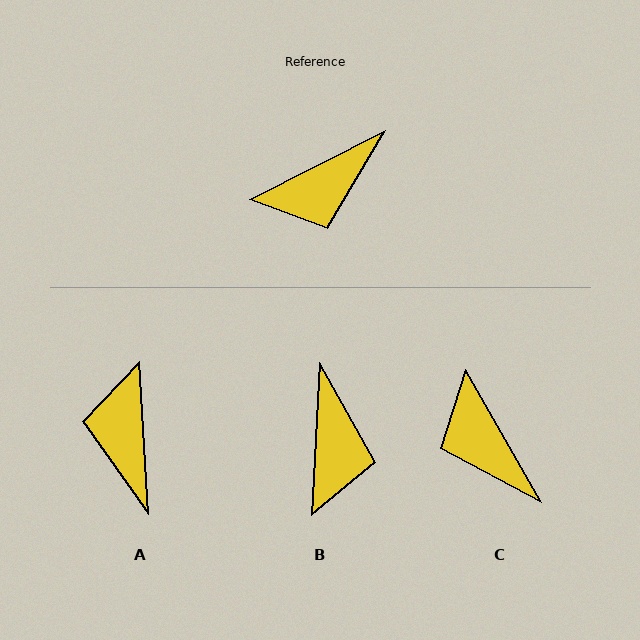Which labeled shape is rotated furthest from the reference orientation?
A, about 113 degrees away.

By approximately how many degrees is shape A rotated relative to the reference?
Approximately 113 degrees clockwise.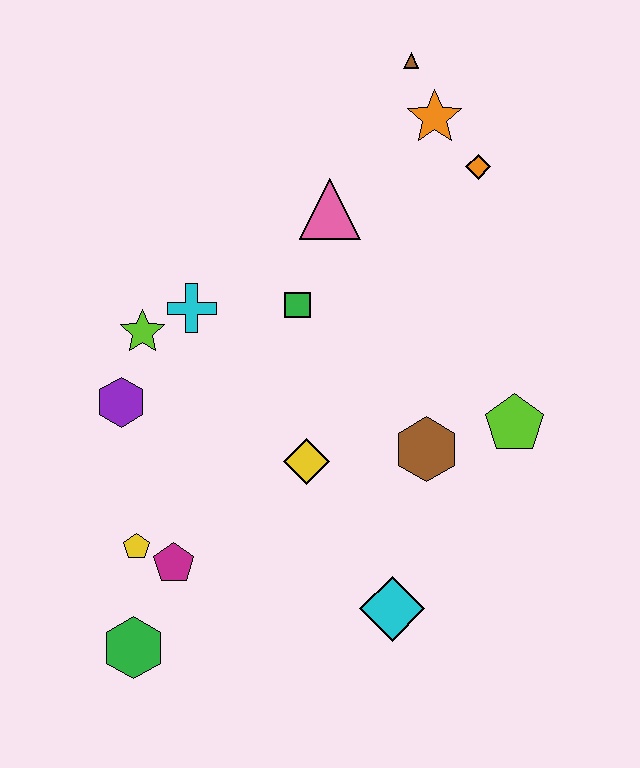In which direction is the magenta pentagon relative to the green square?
The magenta pentagon is below the green square.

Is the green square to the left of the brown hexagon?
Yes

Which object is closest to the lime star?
The cyan cross is closest to the lime star.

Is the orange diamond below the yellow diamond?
No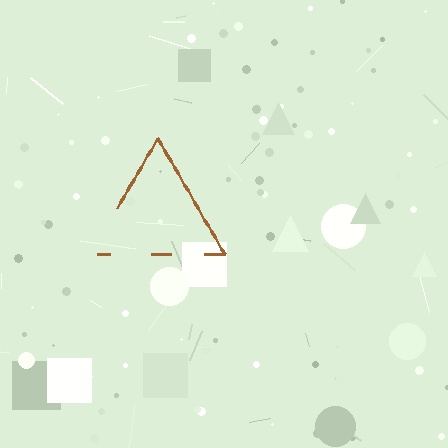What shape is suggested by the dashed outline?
The dashed outline suggests a triangle.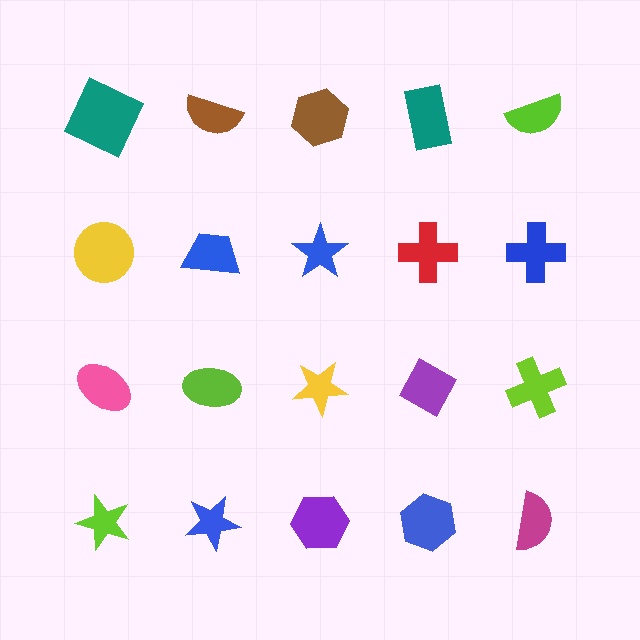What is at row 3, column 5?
A lime cross.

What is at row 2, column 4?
A red cross.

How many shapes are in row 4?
5 shapes.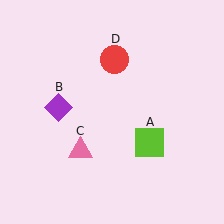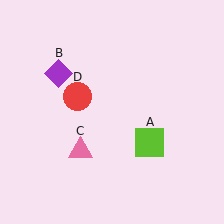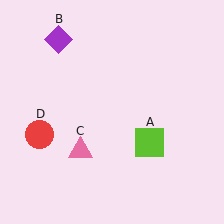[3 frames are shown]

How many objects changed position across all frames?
2 objects changed position: purple diamond (object B), red circle (object D).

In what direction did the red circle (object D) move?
The red circle (object D) moved down and to the left.